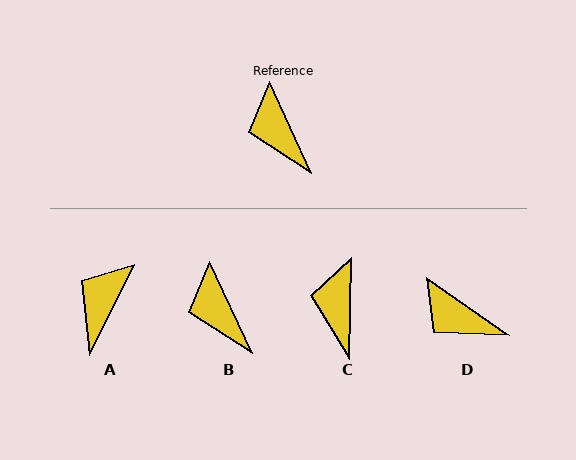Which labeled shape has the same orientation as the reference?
B.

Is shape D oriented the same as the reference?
No, it is off by about 30 degrees.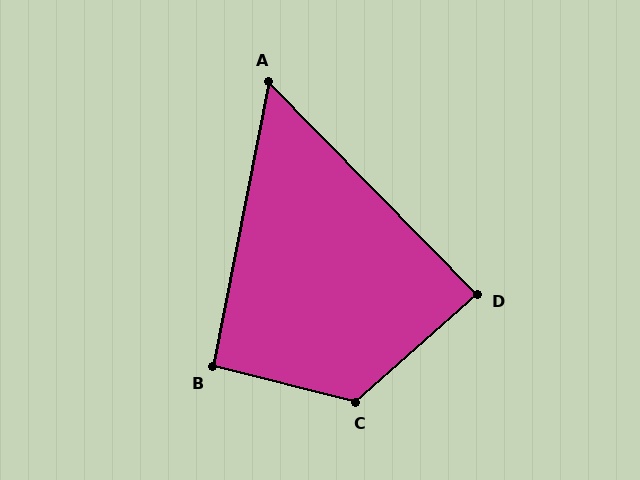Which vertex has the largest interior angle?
C, at approximately 124 degrees.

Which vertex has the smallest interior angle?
A, at approximately 56 degrees.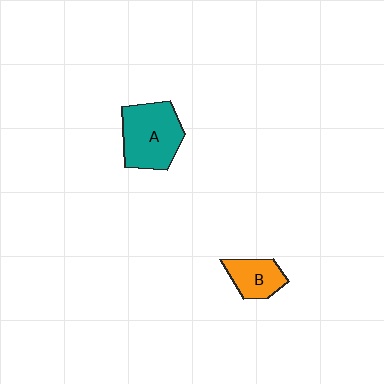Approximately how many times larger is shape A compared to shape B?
Approximately 1.8 times.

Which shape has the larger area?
Shape A (teal).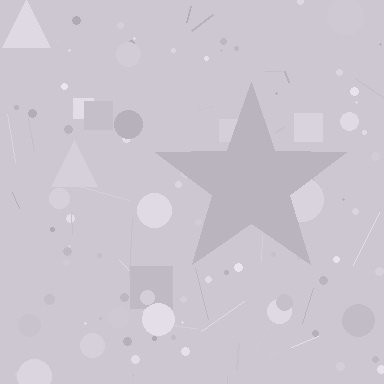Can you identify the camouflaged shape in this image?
The camouflaged shape is a star.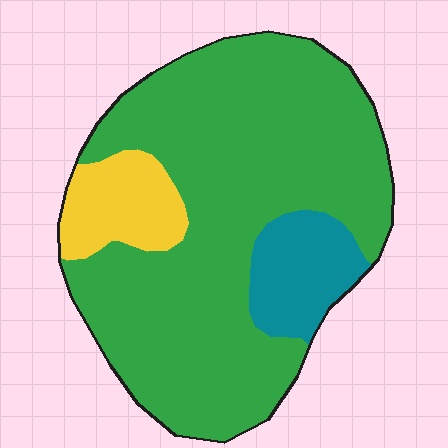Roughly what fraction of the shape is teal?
Teal takes up about one eighth (1/8) of the shape.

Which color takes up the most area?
Green, at roughly 80%.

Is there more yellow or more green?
Green.